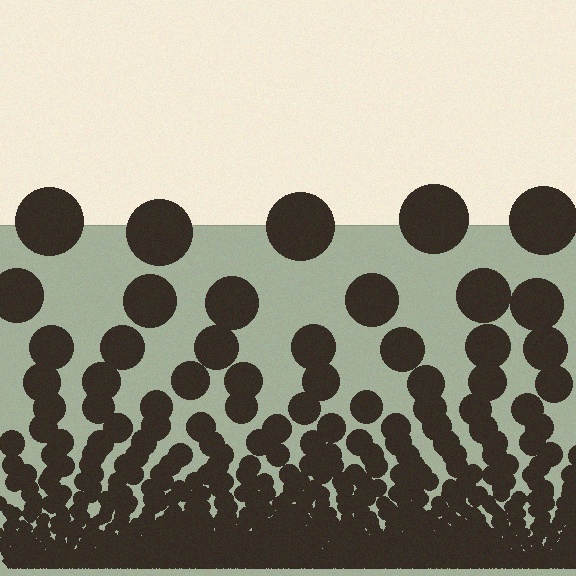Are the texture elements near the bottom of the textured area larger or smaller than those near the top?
Smaller. The gradient is inverted — elements near the bottom are smaller and denser.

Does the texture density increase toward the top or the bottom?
Density increases toward the bottom.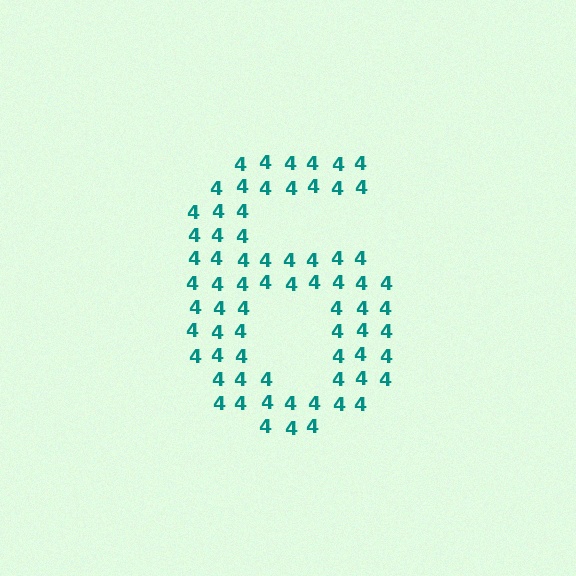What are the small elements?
The small elements are digit 4's.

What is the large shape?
The large shape is the digit 6.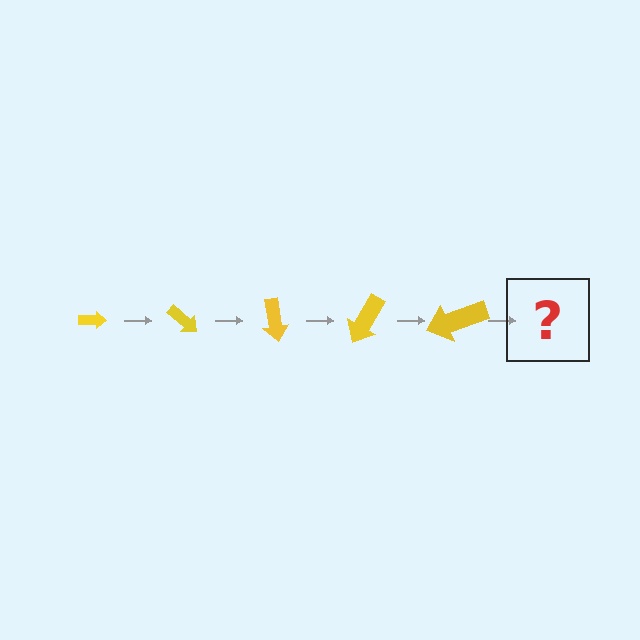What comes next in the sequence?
The next element should be an arrow, larger than the previous one and rotated 200 degrees from the start.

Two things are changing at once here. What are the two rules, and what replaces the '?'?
The two rules are that the arrow grows larger each step and it rotates 40 degrees each step. The '?' should be an arrow, larger than the previous one and rotated 200 degrees from the start.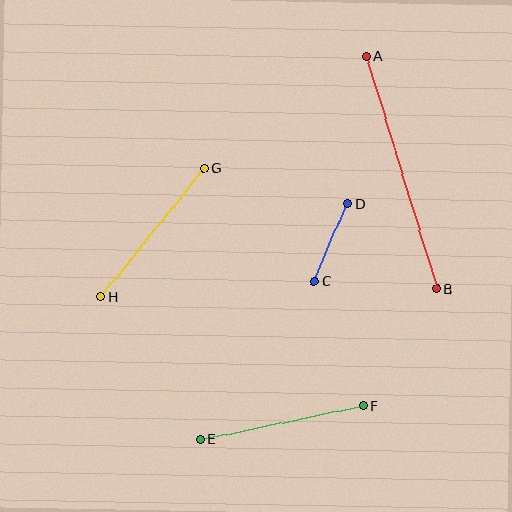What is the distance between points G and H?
The distance is approximately 165 pixels.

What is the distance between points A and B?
The distance is approximately 243 pixels.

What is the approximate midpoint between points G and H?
The midpoint is at approximately (152, 233) pixels.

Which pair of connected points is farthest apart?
Points A and B are farthest apart.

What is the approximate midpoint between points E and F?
The midpoint is at approximately (282, 422) pixels.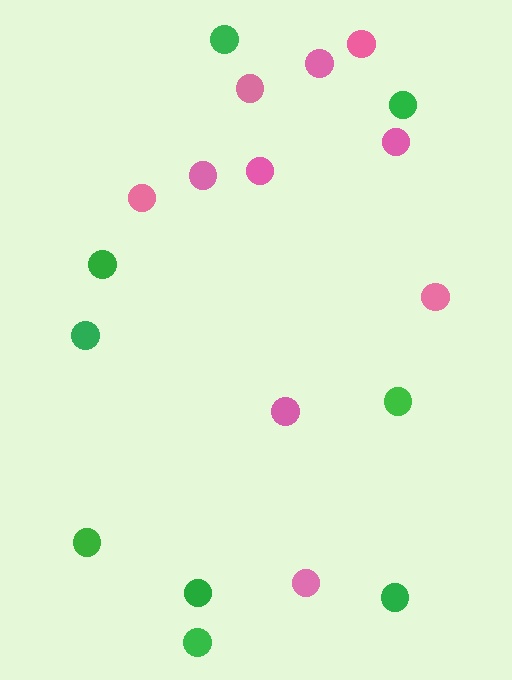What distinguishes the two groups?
There are 2 groups: one group of pink circles (10) and one group of green circles (9).